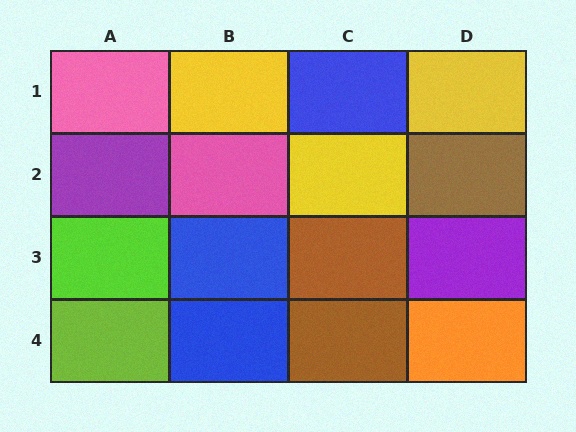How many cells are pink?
2 cells are pink.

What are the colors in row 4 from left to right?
Lime, blue, brown, orange.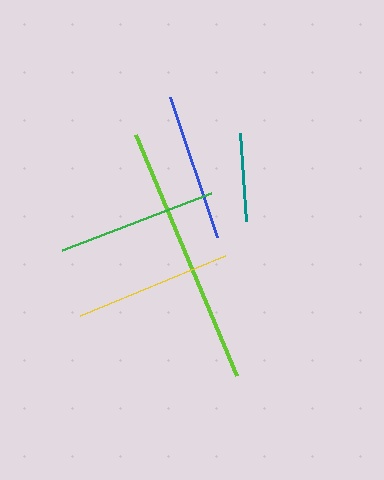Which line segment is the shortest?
The teal line is the shortest at approximately 88 pixels.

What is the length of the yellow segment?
The yellow segment is approximately 156 pixels long.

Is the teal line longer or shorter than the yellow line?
The yellow line is longer than the teal line.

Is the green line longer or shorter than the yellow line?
The green line is longer than the yellow line.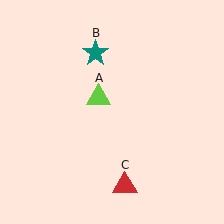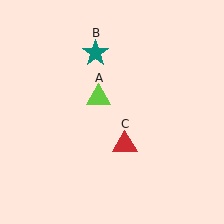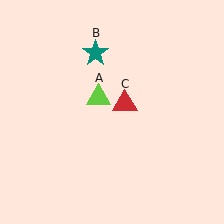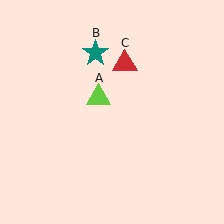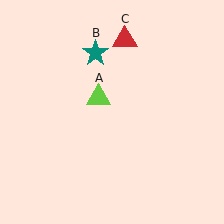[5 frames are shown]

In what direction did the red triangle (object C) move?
The red triangle (object C) moved up.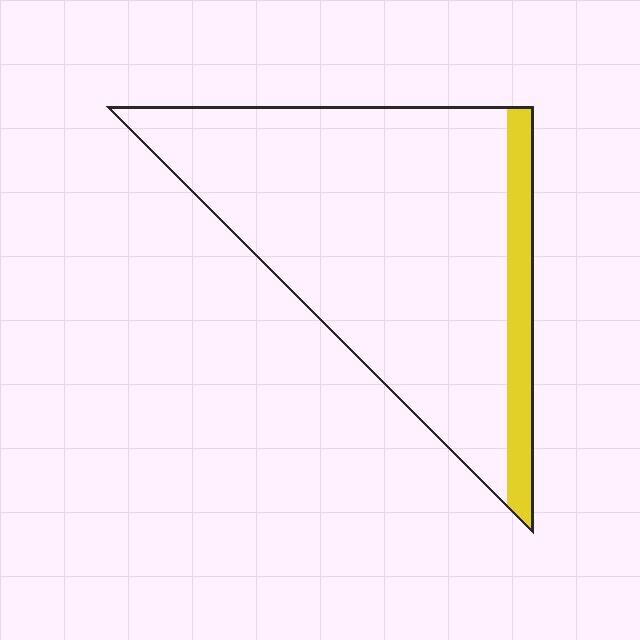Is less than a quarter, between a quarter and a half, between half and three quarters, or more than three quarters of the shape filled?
Less than a quarter.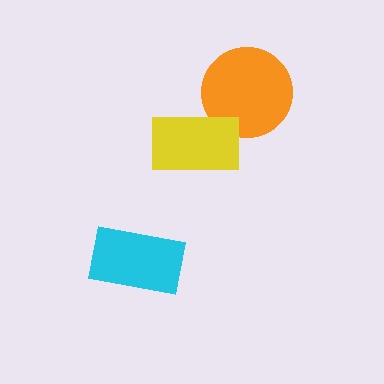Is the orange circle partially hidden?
Yes, it is partially covered by another shape.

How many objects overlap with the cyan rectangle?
0 objects overlap with the cyan rectangle.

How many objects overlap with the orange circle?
1 object overlaps with the orange circle.